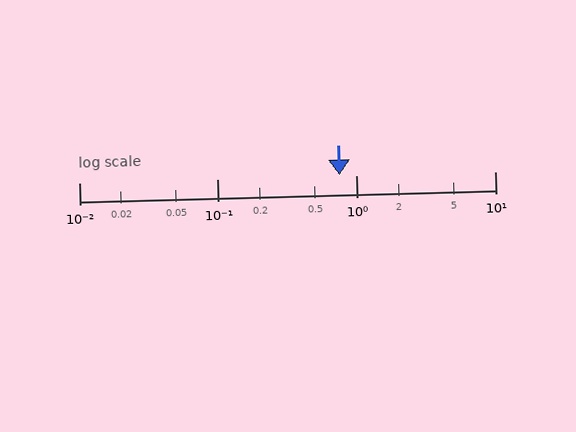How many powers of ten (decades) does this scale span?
The scale spans 3 decades, from 0.01 to 10.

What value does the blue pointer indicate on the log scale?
The pointer indicates approximately 0.76.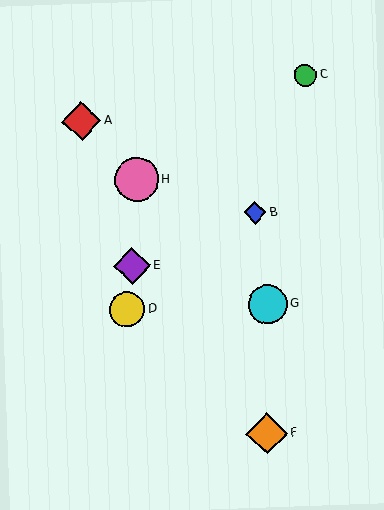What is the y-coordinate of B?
Object B is at y≈213.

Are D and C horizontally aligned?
No, D is at y≈309 and C is at y≈75.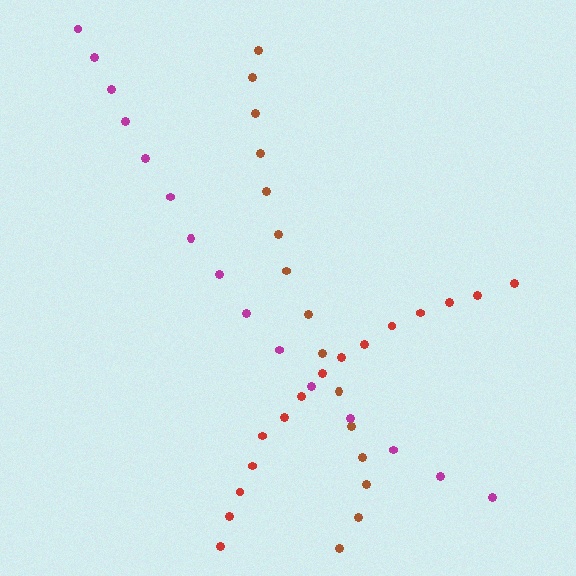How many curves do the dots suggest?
There are 3 distinct paths.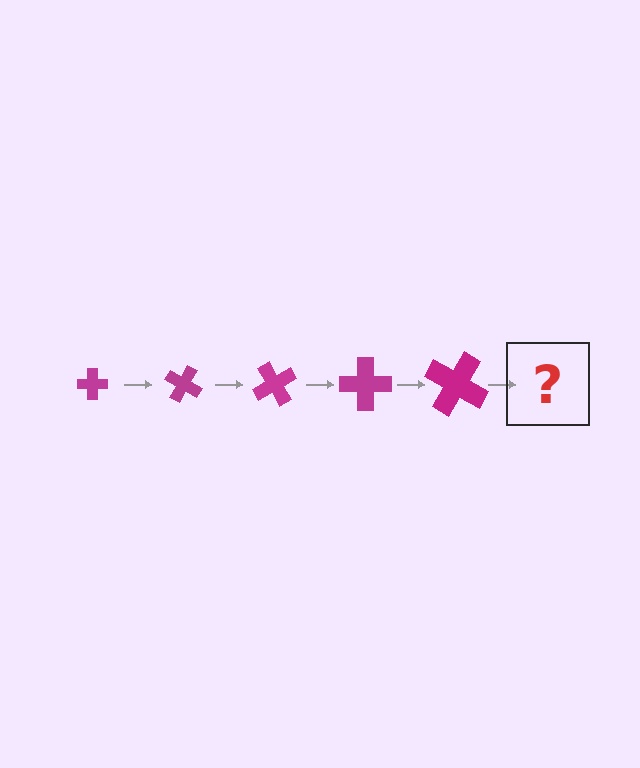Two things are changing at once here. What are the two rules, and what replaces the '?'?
The two rules are that the cross grows larger each step and it rotates 30 degrees each step. The '?' should be a cross, larger than the previous one and rotated 150 degrees from the start.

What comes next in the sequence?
The next element should be a cross, larger than the previous one and rotated 150 degrees from the start.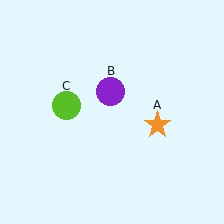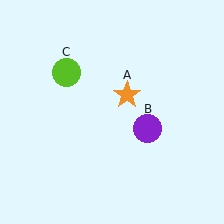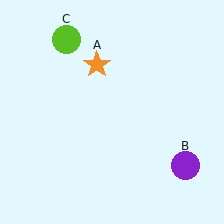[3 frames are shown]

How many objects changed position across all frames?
3 objects changed position: orange star (object A), purple circle (object B), lime circle (object C).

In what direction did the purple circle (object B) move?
The purple circle (object B) moved down and to the right.